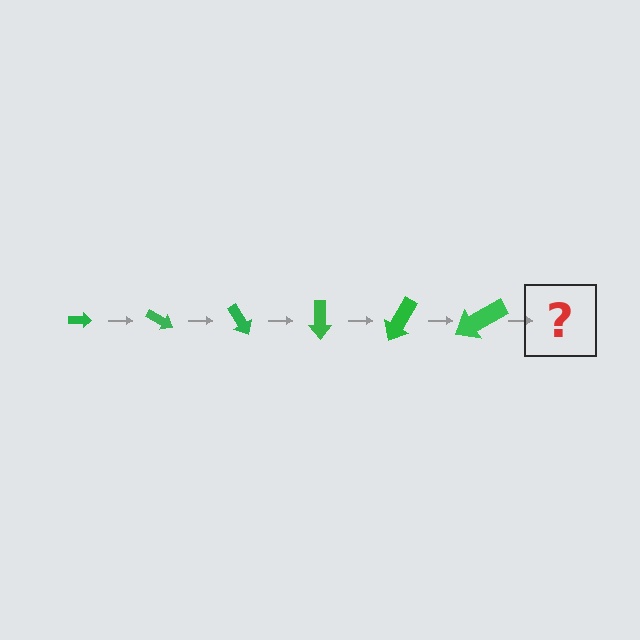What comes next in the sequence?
The next element should be an arrow, larger than the previous one and rotated 180 degrees from the start.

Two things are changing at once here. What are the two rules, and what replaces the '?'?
The two rules are that the arrow grows larger each step and it rotates 30 degrees each step. The '?' should be an arrow, larger than the previous one and rotated 180 degrees from the start.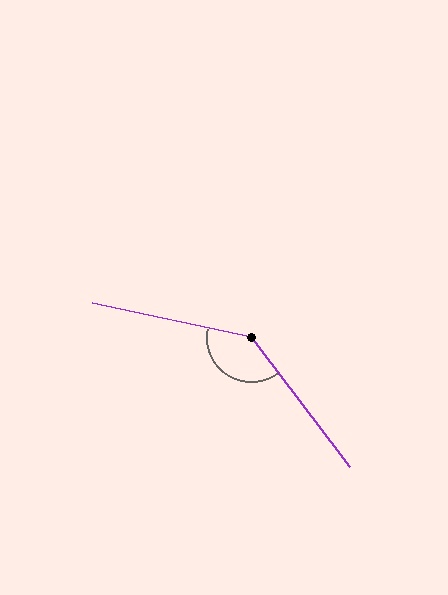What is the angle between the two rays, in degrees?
Approximately 140 degrees.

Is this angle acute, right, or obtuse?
It is obtuse.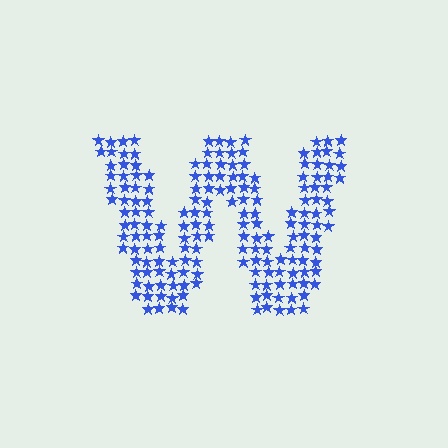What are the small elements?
The small elements are stars.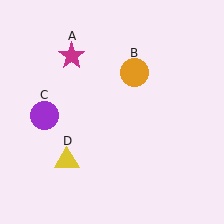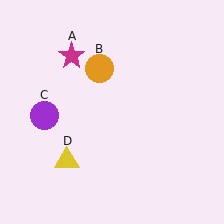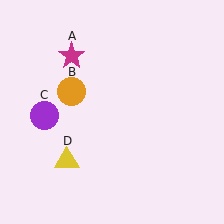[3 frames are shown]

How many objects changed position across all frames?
1 object changed position: orange circle (object B).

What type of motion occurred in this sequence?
The orange circle (object B) rotated counterclockwise around the center of the scene.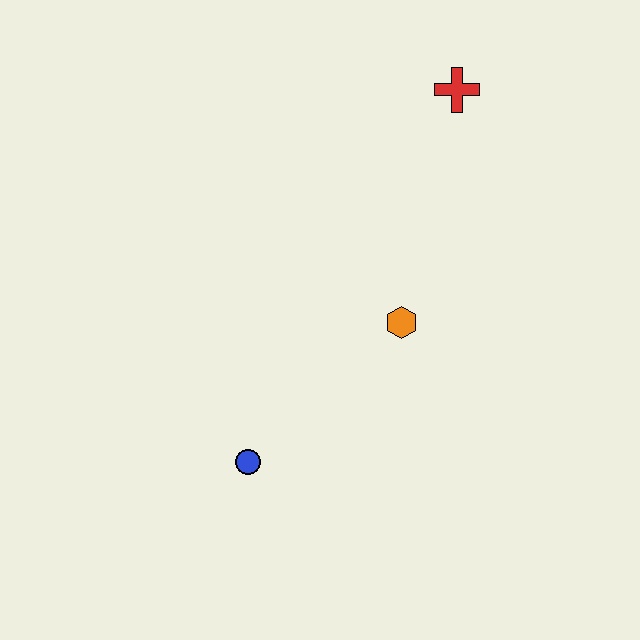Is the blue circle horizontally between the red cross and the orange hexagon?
No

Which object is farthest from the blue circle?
The red cross is farthest from the blue circle.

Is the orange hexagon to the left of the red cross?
Yes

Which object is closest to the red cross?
The orange hexagon is closest to the red cross.